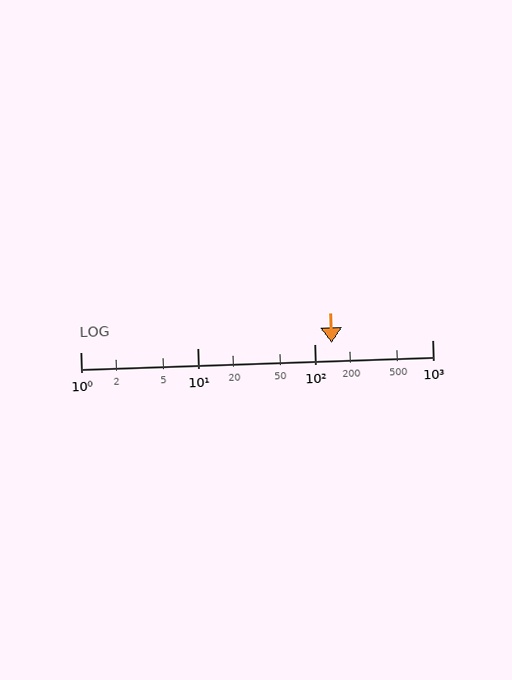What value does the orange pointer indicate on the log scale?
The pointer indicates approximately 140.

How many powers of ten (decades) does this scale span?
The scale spans 3 decades, from 1 to 1000.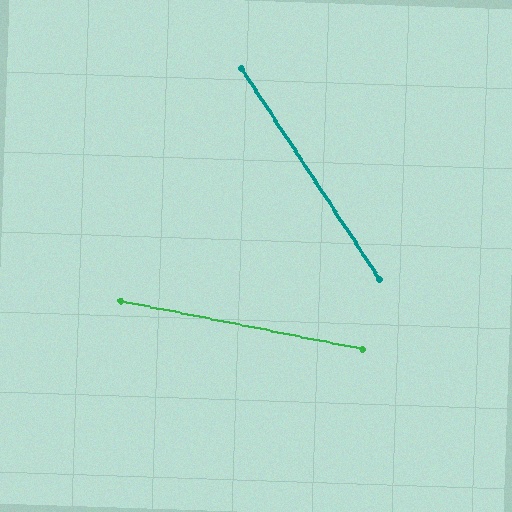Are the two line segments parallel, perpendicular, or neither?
Neither parallel nor perpendicular — they differ by about 46°.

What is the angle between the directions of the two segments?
Approximately 46 degrees.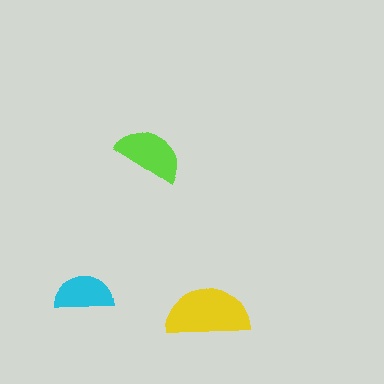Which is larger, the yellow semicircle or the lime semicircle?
The yellow one.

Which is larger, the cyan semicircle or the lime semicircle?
The lime one.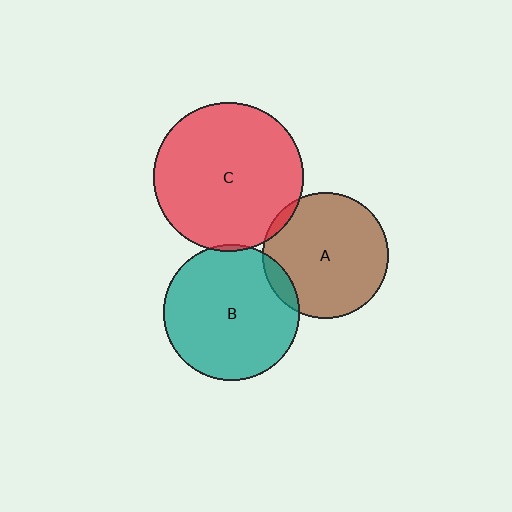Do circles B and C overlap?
Yes.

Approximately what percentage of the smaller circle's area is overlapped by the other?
Approximately 5%.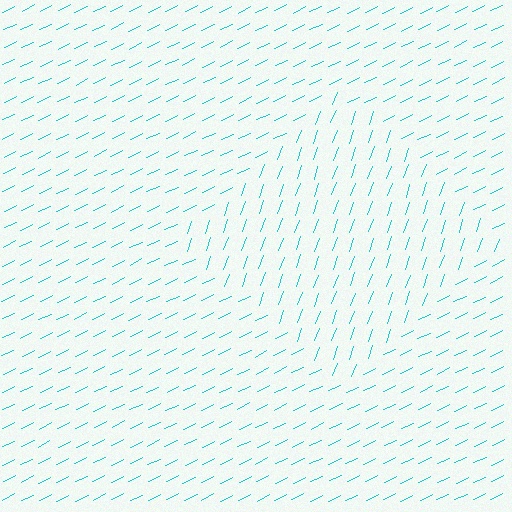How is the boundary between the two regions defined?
The boundary is defined purely by a change in line orientation (approximately 45 degrees difference). All lines are the same color and thickness.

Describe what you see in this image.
The image is filled with small cyan line segments. A diamond region in the image has lines oriented differently from the surrounding lines, creating a visible texture boundary.